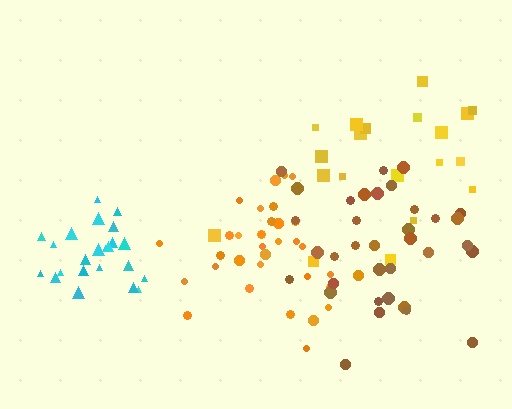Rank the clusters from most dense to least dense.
cyan, orange, brown, yellow.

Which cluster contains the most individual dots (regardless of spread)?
Brown (35).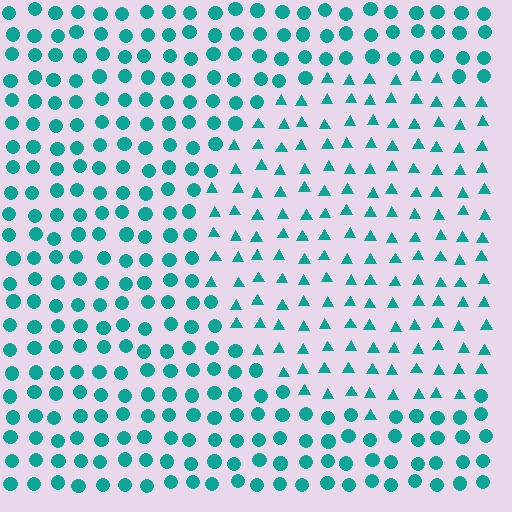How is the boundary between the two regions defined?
The boundary is defined by a change in element shape: triangles inside vs. circles outside. All elements share the same color and spacing.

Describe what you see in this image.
The image is filled with small teal elements arranged in a uniform grid. A circle-shaped region contains triangles, while the surrounding area contains circles. The boundary is defined purely by the change in element shape.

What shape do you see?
I see a circle.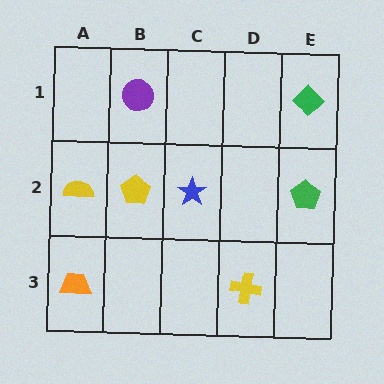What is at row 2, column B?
A yellow pentagon.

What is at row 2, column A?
A yellow semicircle.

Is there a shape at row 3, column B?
No, that cell is empty.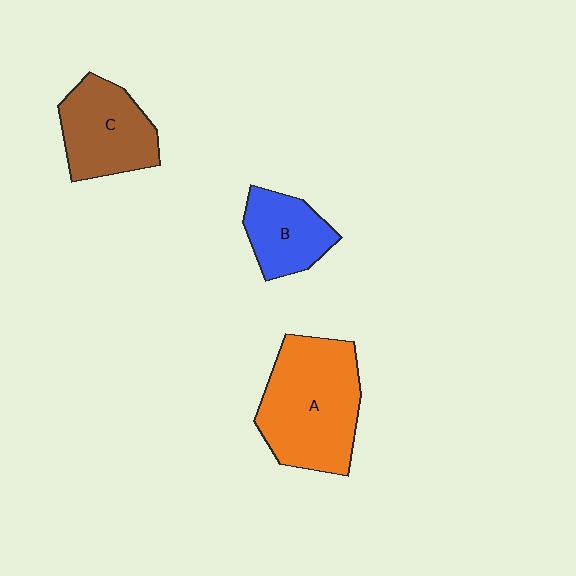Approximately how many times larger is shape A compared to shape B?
Approximately 2.0 times.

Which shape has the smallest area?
Shape B (blue).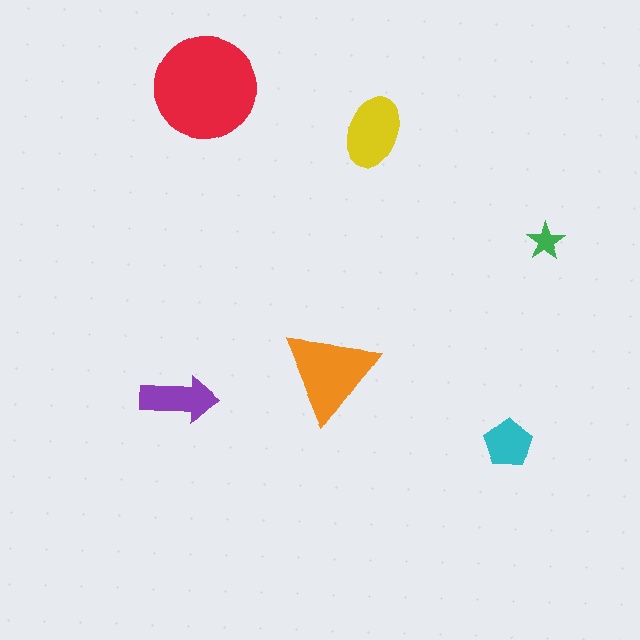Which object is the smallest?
The green star.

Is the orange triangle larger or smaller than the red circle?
Smaller.